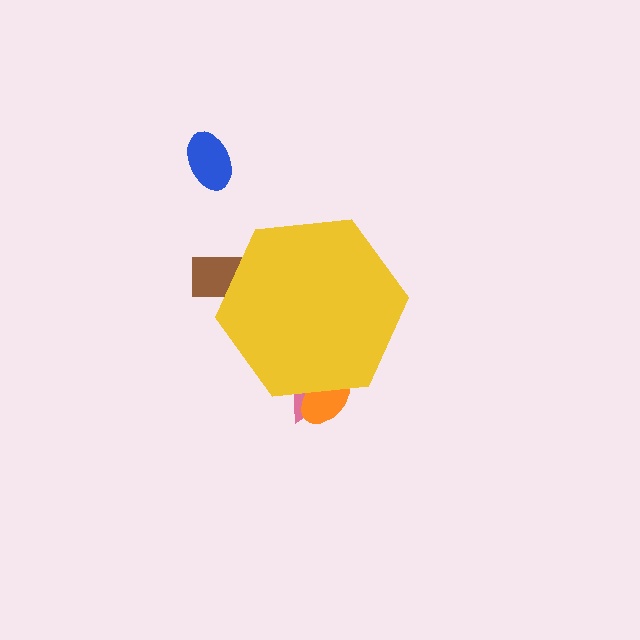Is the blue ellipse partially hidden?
No, the blue ellipse is fully visible.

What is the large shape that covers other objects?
A yellow hexagon.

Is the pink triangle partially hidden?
Yes, the pink triangle is partially hidden behind the yellow hexagon.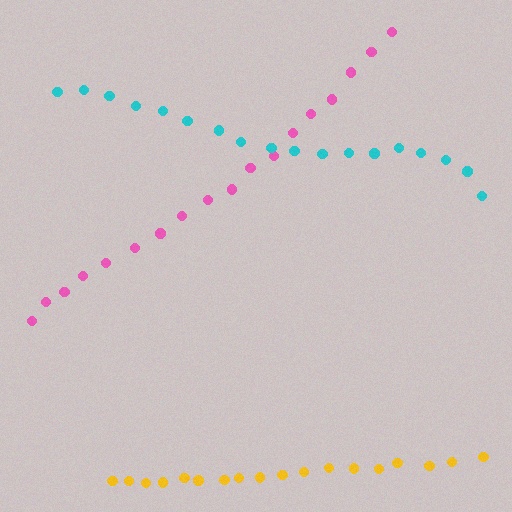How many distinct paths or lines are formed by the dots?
There are 3 distinct paths.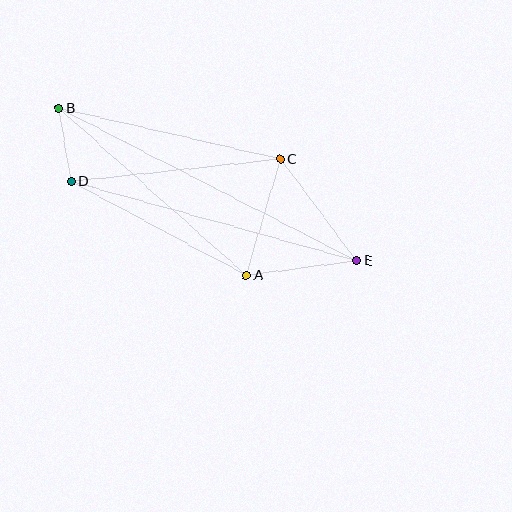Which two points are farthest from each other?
Points B and E are farthest from each other.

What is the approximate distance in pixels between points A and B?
The distance between A and B is approximately 251 pixels.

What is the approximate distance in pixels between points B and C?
The distance between B and C is approximately 227 pixels.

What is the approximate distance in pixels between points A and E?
The distance between A and E is approximately 111 pixels.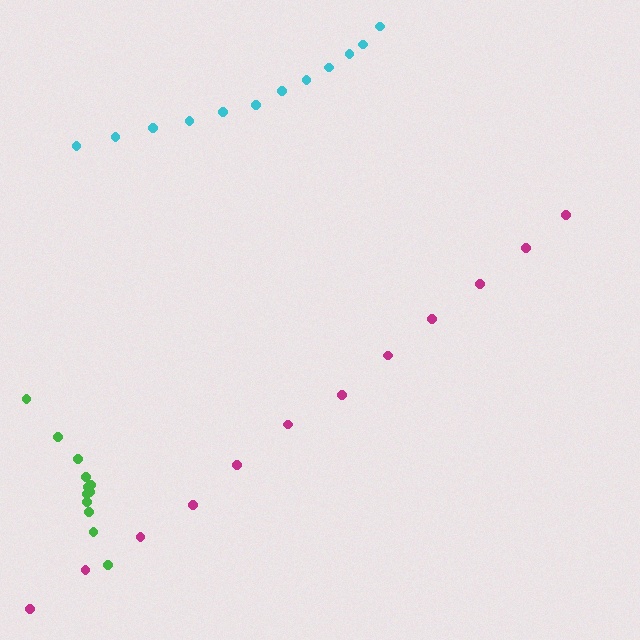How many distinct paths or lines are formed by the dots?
There are 3 distinct paths.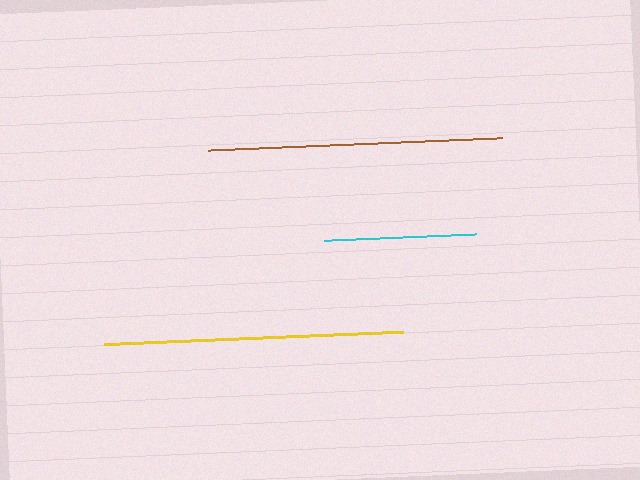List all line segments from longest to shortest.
From longest to shortest: yellow, brown, cyan.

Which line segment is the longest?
The yellow line is the longest at approximately 299 pixels.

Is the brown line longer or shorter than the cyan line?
The brown line is longer than the cyan line.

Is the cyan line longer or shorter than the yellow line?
The yellow line is longer than the cyan line.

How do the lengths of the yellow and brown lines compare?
The yellow and brown lines are approximately the same length.